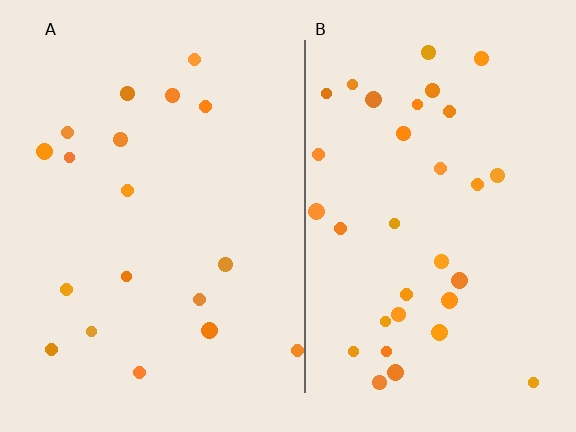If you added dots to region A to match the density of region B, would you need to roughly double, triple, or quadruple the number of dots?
Approximately double.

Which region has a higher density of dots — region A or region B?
B (the right).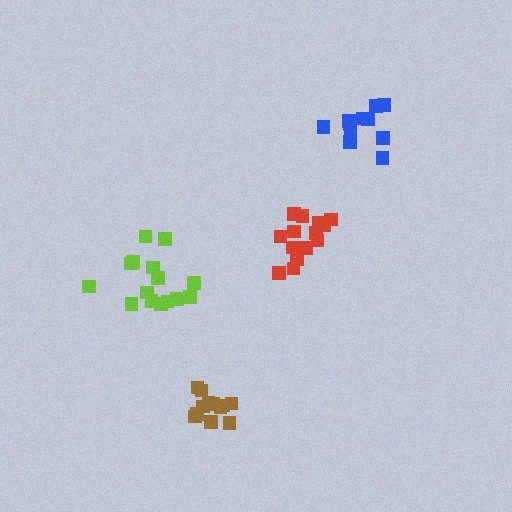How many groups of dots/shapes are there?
There are 4 groups.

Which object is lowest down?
The brown cluster is bottommost.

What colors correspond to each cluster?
The clusters are colored: brown, red, lime, blue.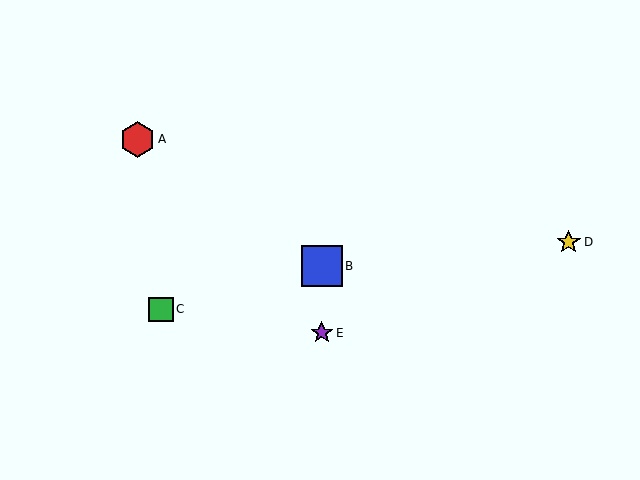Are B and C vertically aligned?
No, B is at x≈322 and C is at x≈161.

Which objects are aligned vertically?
Objects B, E are aligned vertically.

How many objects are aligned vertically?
2 objects (B, E) are aligned vertically.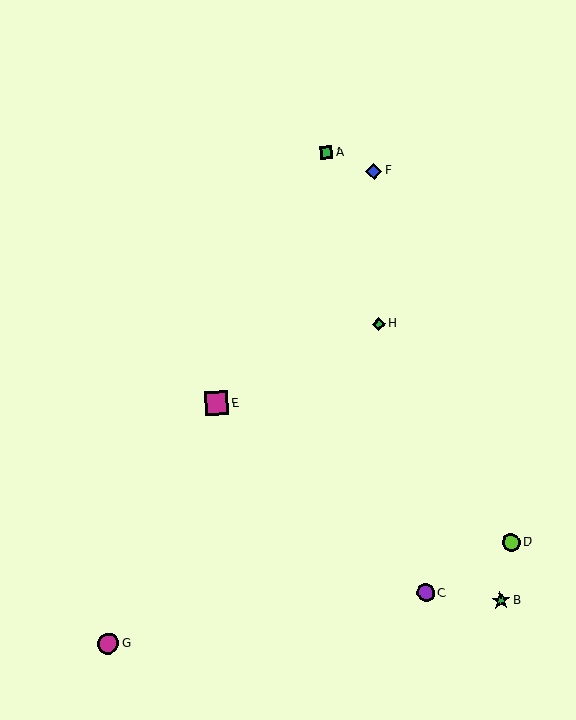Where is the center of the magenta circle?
The center of the magenta circle is at (108, 644).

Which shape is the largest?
The magenta square (labeled E) is the largest.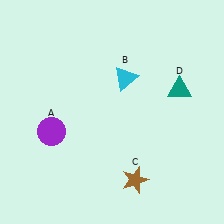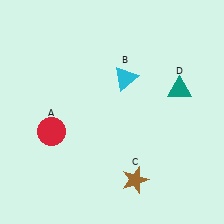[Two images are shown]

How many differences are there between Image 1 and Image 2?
There is 1 difference between the two images.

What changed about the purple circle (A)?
In Image 1, A is purple. In Image 2, it changed to red.